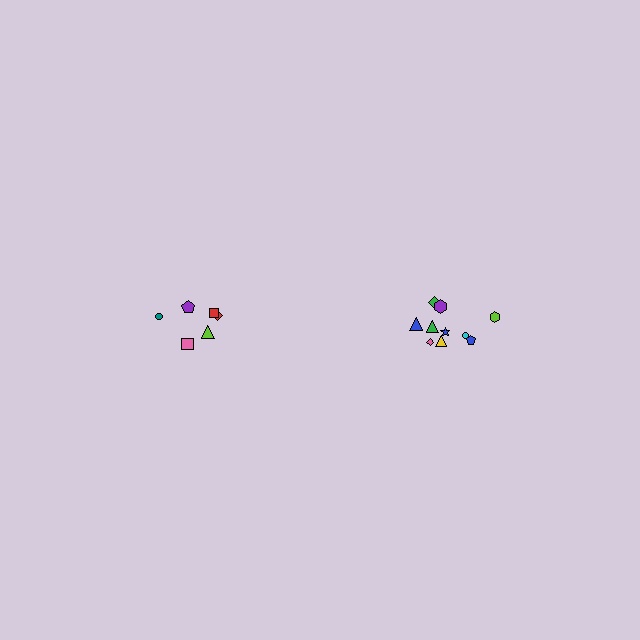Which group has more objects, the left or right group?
The right group.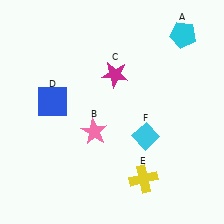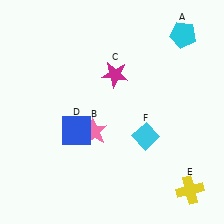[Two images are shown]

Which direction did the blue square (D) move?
The blue square (D) moved down.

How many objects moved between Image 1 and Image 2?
2 objects moved between the two images.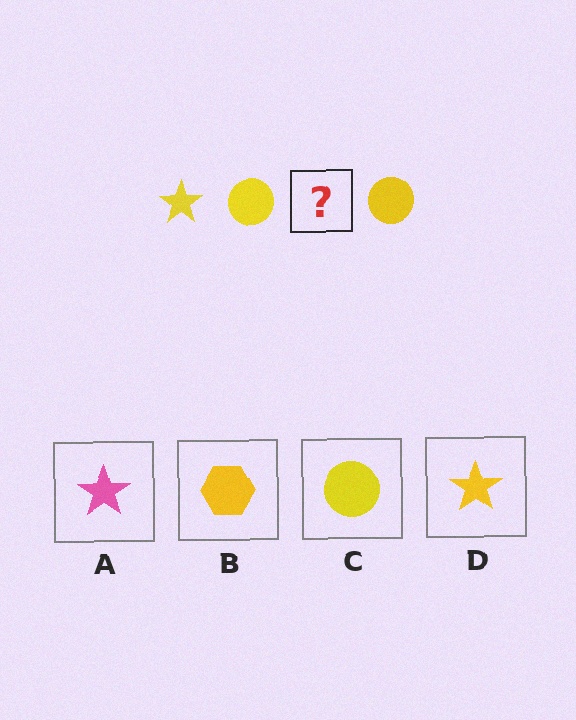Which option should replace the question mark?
Option D.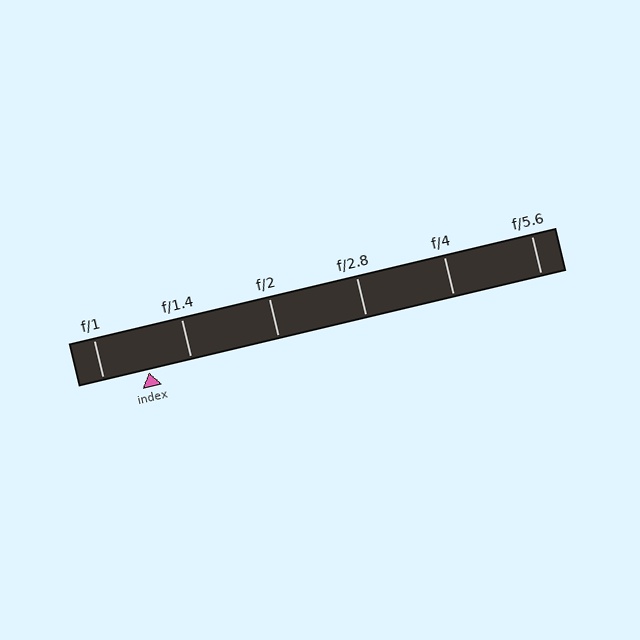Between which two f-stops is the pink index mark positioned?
The index mark is between f/1 and f/1.4.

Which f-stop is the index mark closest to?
The index mark is closest to f/1.4.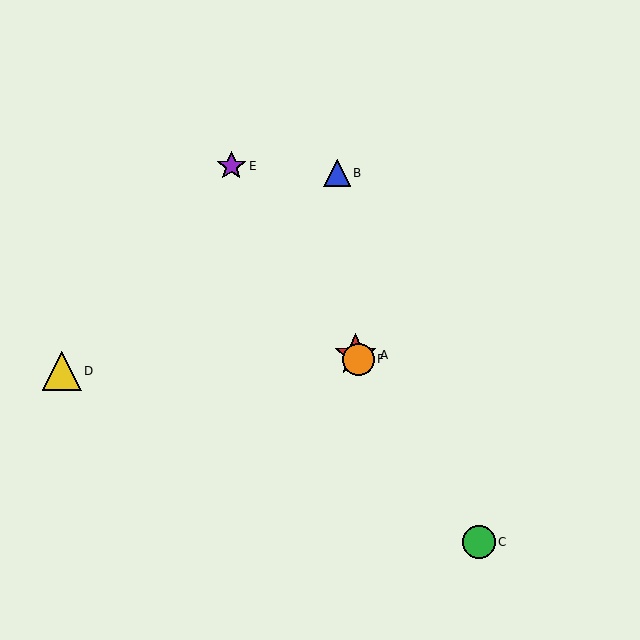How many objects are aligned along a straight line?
4 objects (A, C, E, F) are aligned along a straight line.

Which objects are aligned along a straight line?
Objects A, C, E, F are aligned along a straight line.